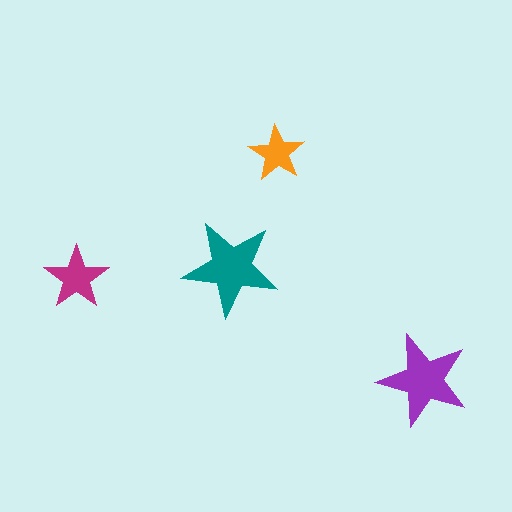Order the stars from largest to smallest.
the teal one, the purple one, the magenta one, the orange one.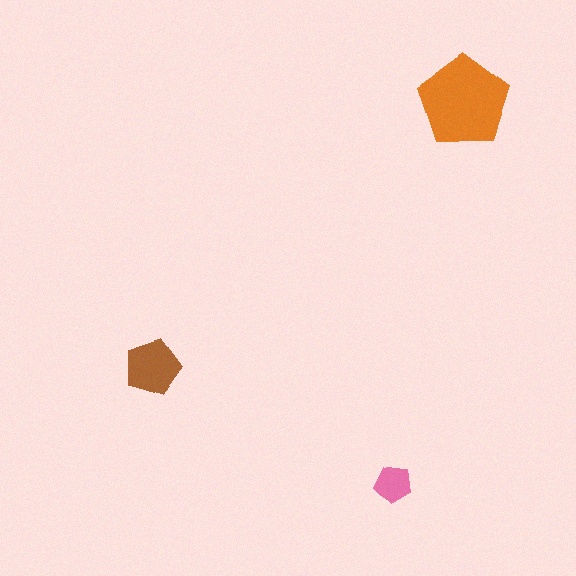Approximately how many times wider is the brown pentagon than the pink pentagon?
About 1.5 times wider.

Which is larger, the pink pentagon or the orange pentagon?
The orange one.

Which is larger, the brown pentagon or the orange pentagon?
The orange one.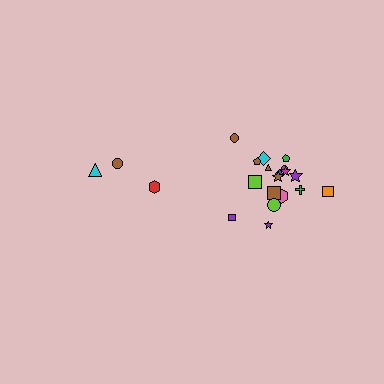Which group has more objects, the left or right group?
The right group.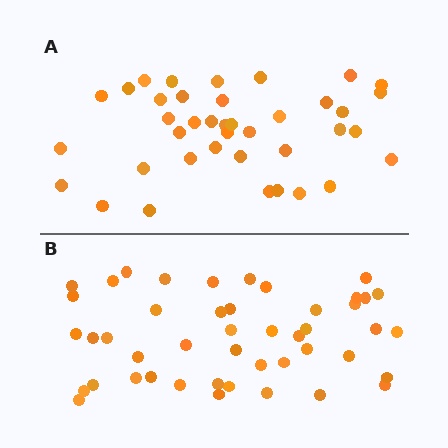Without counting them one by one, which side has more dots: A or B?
Region B (the bottom region) has more dots.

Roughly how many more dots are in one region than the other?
Region B has roughly 8 or so more dots than region A.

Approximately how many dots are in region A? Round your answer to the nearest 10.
About 40 dots. (The exact count is 39, which rounds to 40.)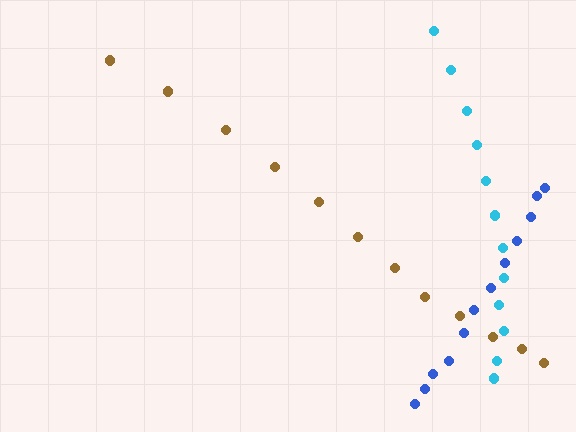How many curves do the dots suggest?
There are 3 distinct paths.